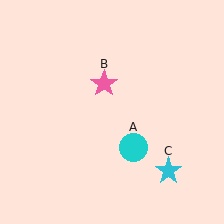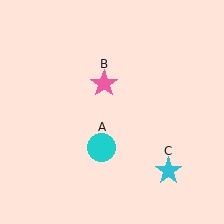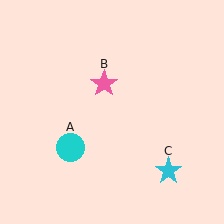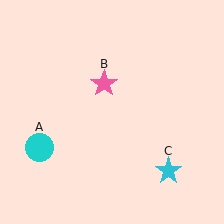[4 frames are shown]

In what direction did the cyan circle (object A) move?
The cyan circle (object A) moved left.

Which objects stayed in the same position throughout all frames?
Pink star (object B) and cyan star (object C) remained stationary.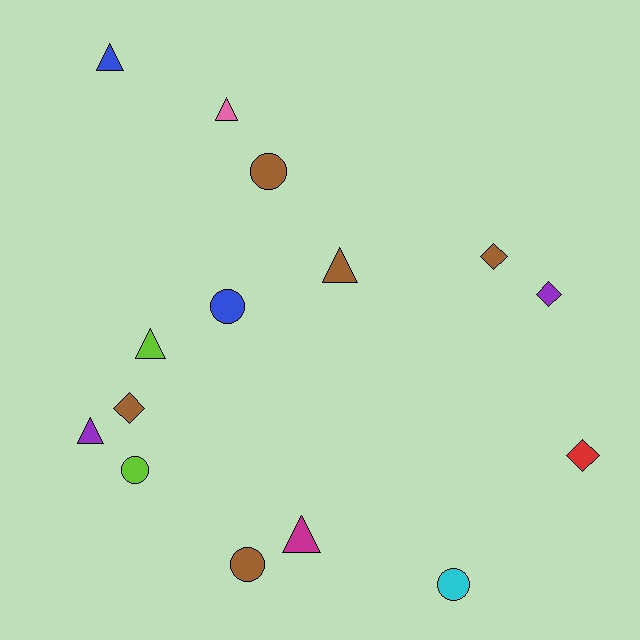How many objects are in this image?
There are 15 objects.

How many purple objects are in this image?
There are 2 purple objects.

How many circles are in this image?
There are 5 circles.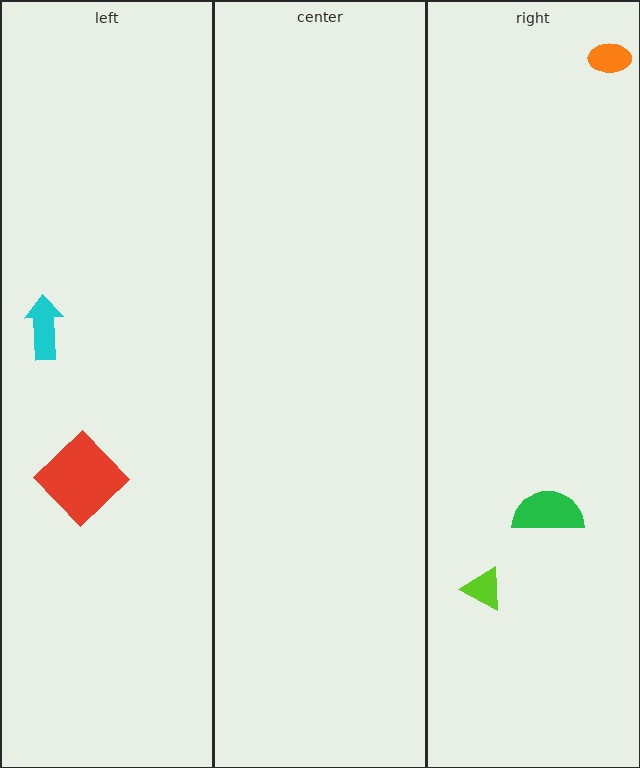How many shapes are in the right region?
3.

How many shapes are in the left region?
2.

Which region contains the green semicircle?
The right region.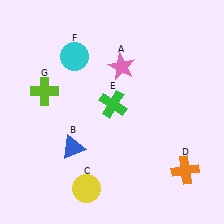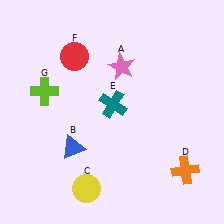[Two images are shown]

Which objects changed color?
E changed from green to teal. F changed from cyan to red.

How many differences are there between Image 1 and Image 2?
There are 2 differences between the two images.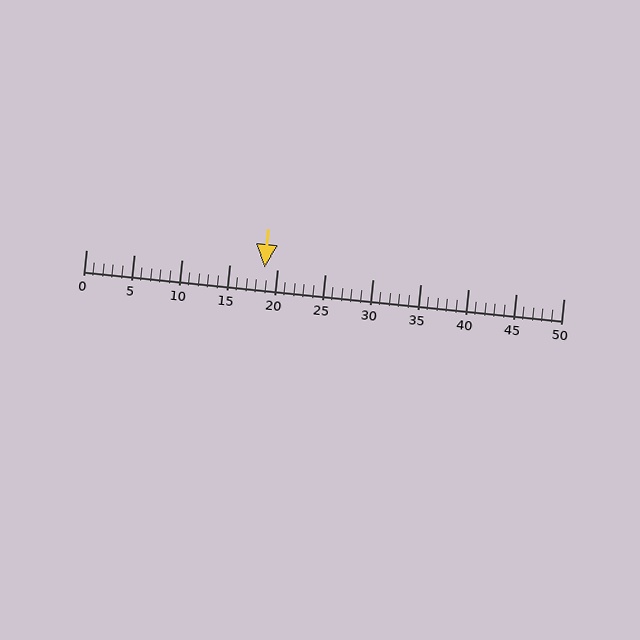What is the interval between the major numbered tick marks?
The major tick marks are spaced 5 units apart.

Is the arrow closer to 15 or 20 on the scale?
The arrow is closer to 20.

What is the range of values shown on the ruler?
The ruler shows values from 0 to 50.